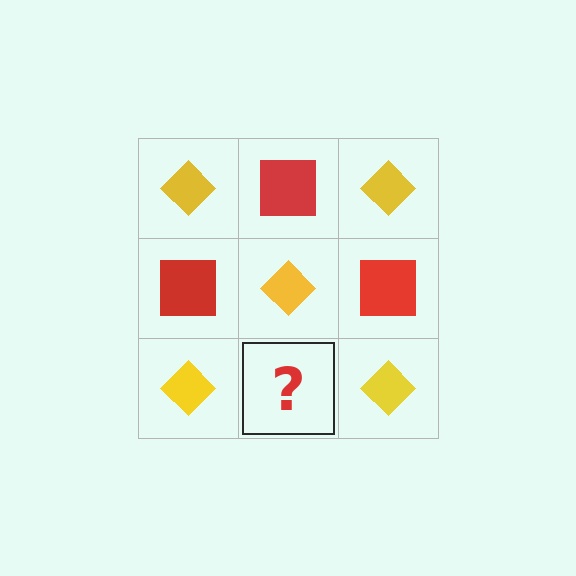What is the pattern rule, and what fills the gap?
The rule is that it alternates yellow diamond and red square in a checkerboard pattern. The gap should be filled with a red square.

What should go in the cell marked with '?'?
The missing cell should contain a red square.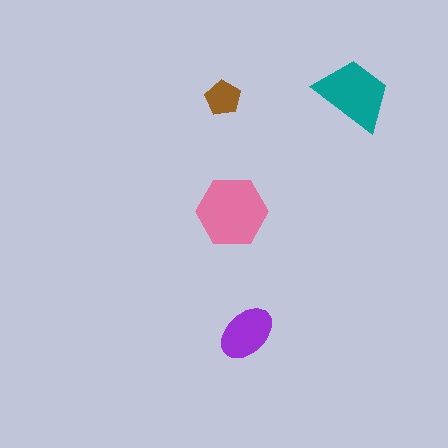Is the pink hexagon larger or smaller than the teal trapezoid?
Larger.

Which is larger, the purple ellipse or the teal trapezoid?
The teal trapezoid.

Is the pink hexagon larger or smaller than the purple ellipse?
Larger.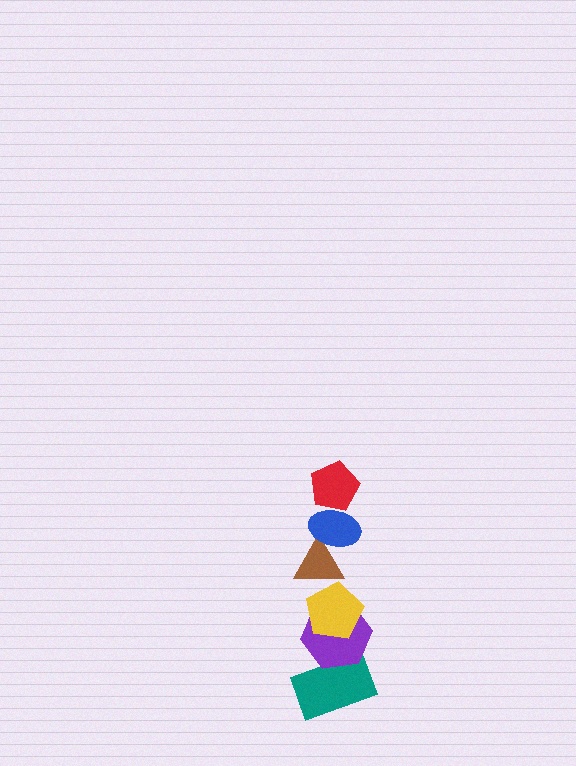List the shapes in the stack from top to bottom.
From top to bottom: the red pentagon, the blue ellipse, the brown triangle, the yellow pentagon, the purple hexagon, the teal rectangle.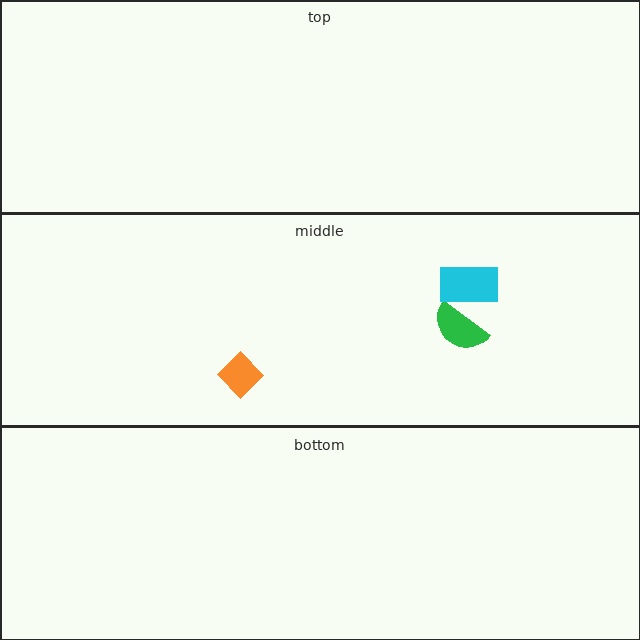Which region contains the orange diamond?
The middle region.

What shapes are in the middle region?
The green semicircle, the cyan rectangle, the orange diamond.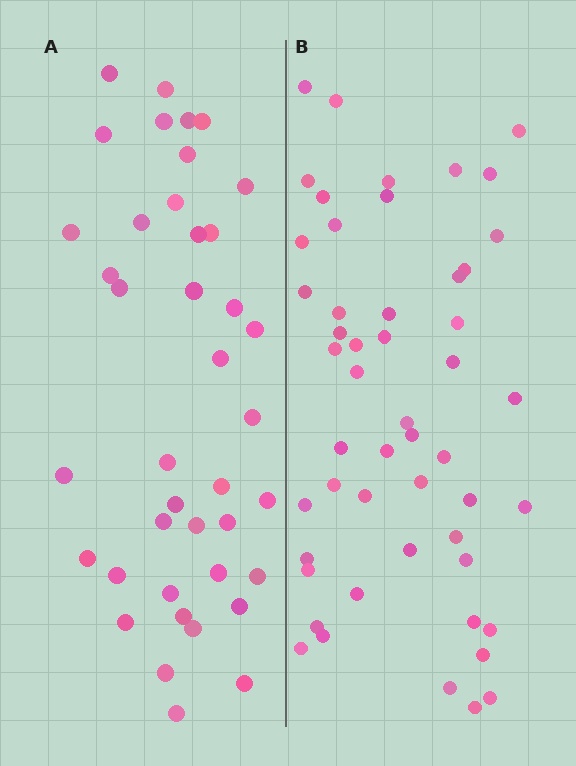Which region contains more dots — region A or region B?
Region B (the right region) has more dots.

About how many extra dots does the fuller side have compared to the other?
Region B has roughly 12 or so more dots than region A.